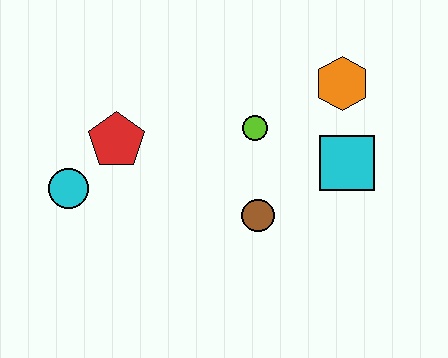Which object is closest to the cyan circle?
The red pentagon is closest to the cyan circle.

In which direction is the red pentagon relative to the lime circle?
The red pentagon is to the left of the lime circle.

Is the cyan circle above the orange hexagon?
No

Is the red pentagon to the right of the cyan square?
No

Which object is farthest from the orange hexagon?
The cyan circle is farthest from the orange hexagon.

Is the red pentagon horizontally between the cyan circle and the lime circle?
Yes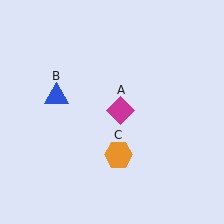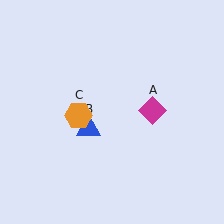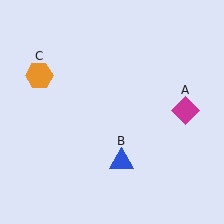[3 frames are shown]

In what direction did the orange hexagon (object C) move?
The orange hexagon (object C) moved up and to the left.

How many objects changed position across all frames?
3 objects changed position: magenta diamond (object A), blue triangle (object B), orange hexagon (object C).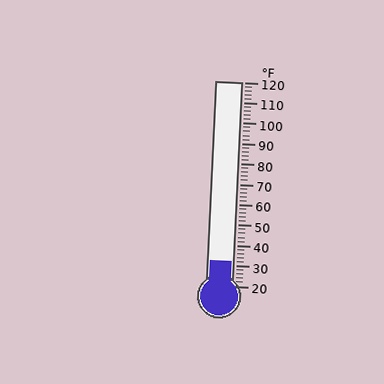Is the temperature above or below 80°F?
The temperature is below 80°F.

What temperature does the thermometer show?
The thermometer shows approximately 32°F.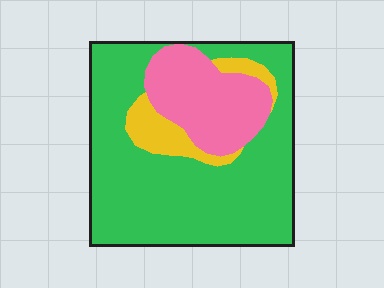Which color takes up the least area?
Yellow, at roughly 10%.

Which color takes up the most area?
Green, at roughly 70%.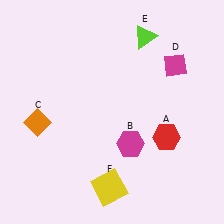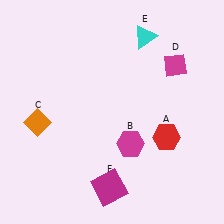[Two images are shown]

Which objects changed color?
E changed from lime to cyan. F changed from yellow to magenta.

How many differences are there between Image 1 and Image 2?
There are 2 differences between the two images.